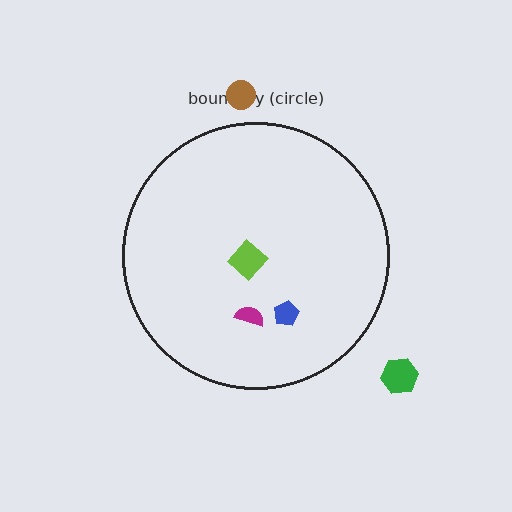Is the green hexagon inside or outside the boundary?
Outside.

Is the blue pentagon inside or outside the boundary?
Inside.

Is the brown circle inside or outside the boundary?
Outside.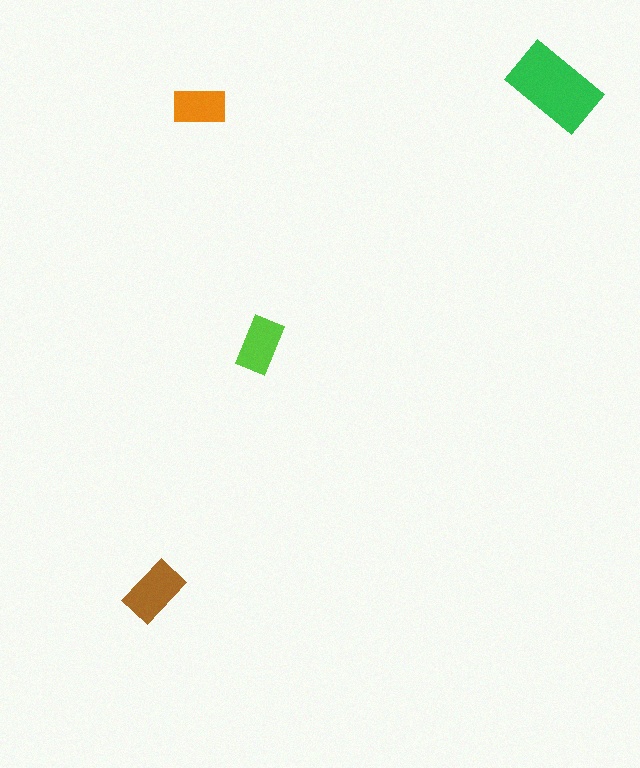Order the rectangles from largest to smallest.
the green one, the brown one, the lime one, the orange one.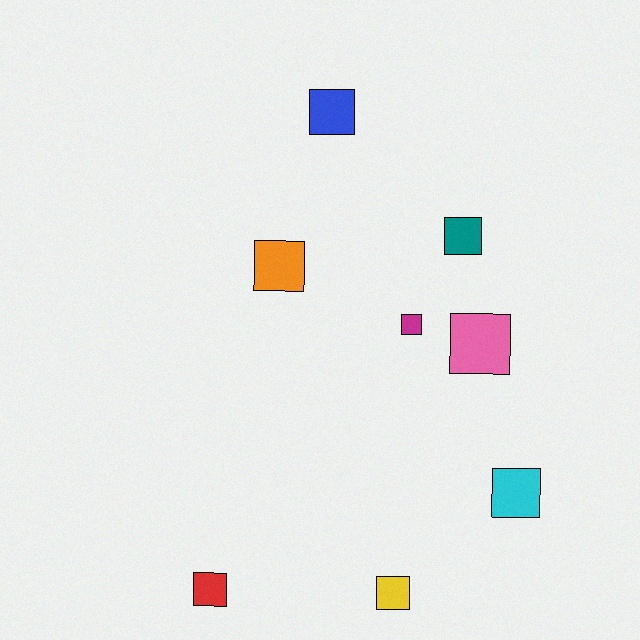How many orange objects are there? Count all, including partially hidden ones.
There is 1 orange object.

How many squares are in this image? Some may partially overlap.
There are 8 squares.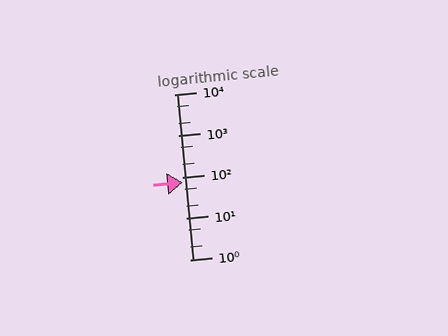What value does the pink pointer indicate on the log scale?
The pointer indicates approximately 72.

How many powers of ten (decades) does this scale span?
The scale spans 4 decades, from 1 to 10000.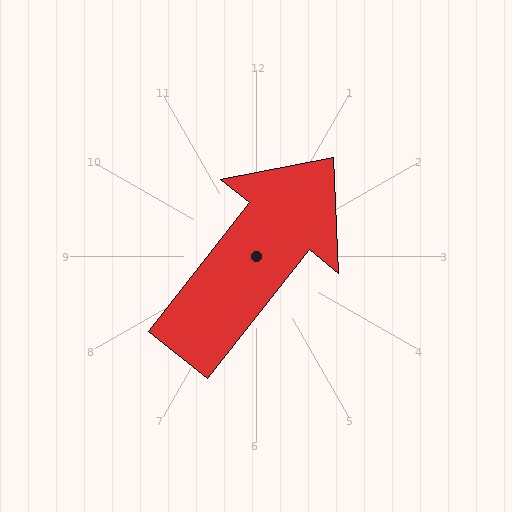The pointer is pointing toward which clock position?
Roughly 1 o'clock.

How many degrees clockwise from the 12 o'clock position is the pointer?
Approximately 38 degrees.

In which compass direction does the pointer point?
Northeast.